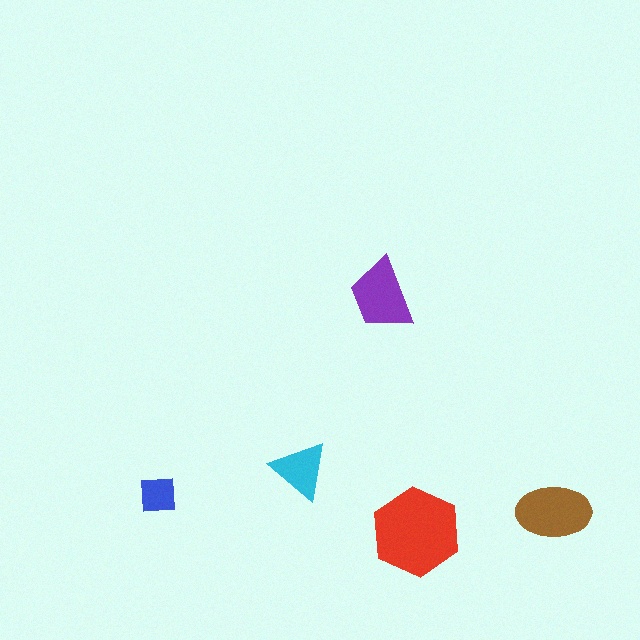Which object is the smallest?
The blue square.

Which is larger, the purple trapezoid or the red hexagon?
The red hexagon.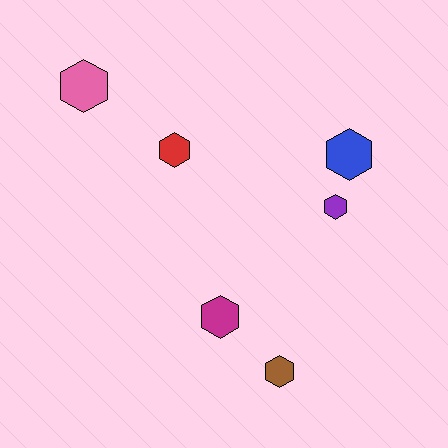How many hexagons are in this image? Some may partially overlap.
There are 6 hexagons.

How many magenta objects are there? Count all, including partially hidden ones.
There is 1 magenta object.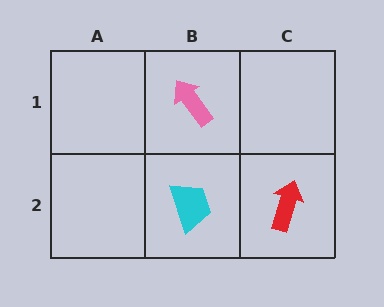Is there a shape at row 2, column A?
No, that cell is empty.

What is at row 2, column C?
A red arrow.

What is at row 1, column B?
A pink arrow.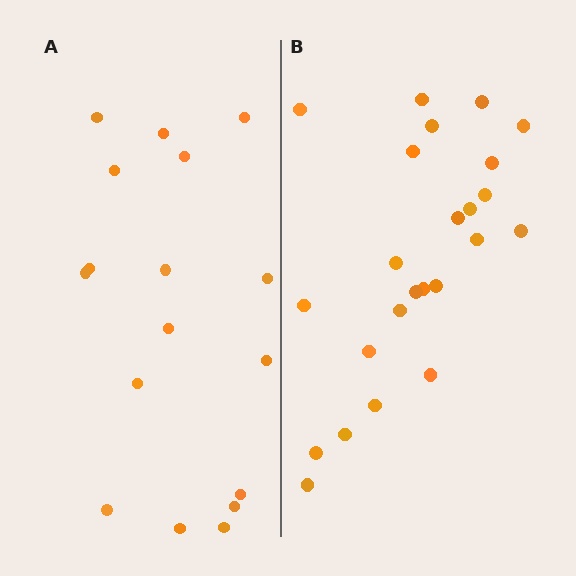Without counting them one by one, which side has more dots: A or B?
Region B (the right region) has more dots.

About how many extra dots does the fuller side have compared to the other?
Region B has roughly 8 or so more dots than region A.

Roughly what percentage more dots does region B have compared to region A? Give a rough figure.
About 40% more.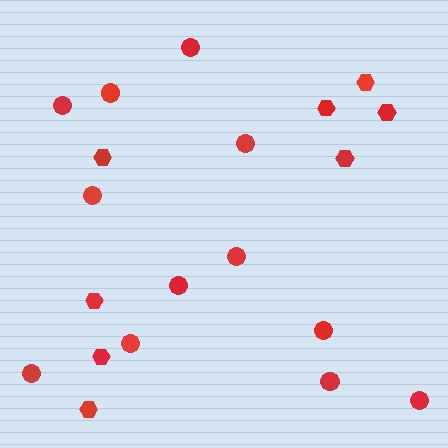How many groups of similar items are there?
There are 2 groups: one group of hexagons (8) and one group of circles (12).